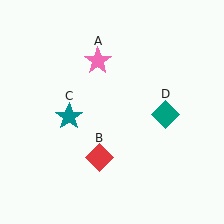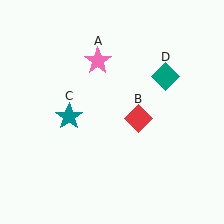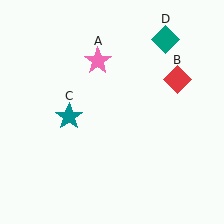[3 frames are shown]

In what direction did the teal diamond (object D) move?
The teal diamond (object D) moved up.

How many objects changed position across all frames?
2 objects changed position: red diamond (object B), teal diamond (object D).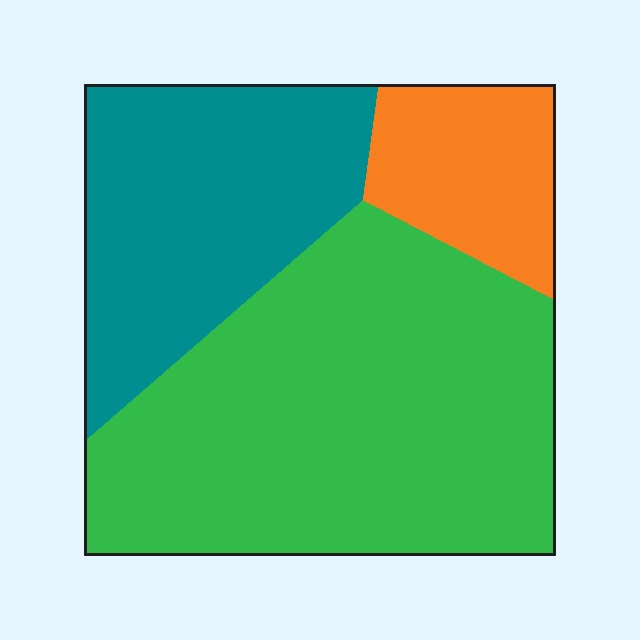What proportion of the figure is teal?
Teal covers around 30% of the figure.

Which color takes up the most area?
Green, at roughly 55%.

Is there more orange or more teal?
Teal.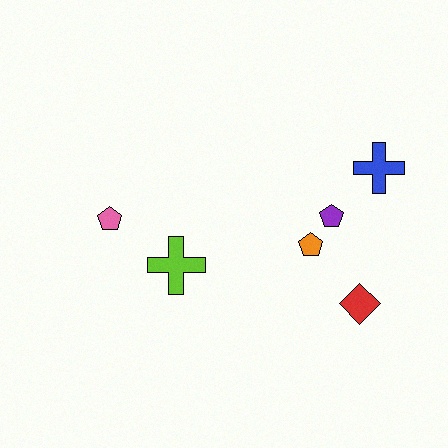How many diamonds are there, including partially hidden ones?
There is 1 diamond.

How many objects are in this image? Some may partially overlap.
There are 6 objects.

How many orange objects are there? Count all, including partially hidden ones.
There is 1 orange object.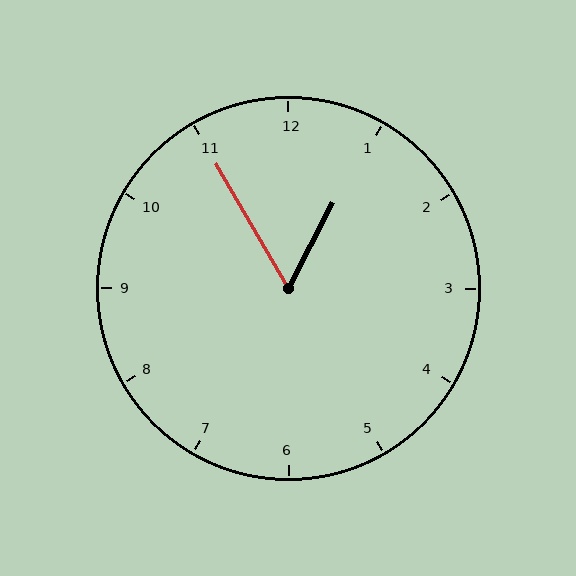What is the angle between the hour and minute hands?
Approximately 58 degrees.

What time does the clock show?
12:55.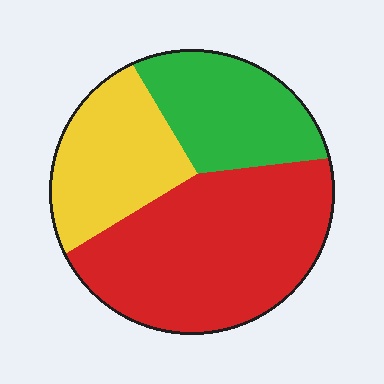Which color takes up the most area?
Red, at roughly 50%.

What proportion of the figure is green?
Green covers 25% of the figure.